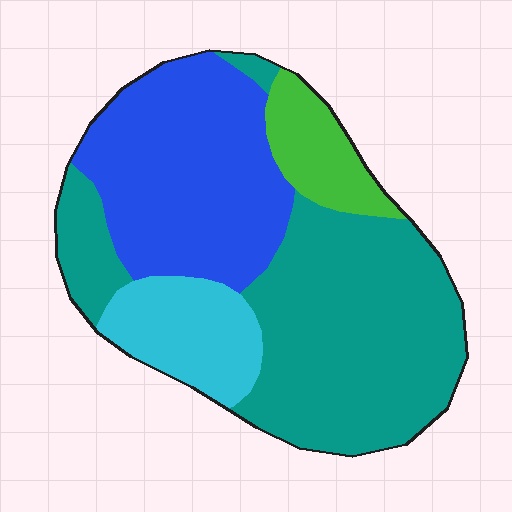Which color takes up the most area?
Teal, at roughly 45%.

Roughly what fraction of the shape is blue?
Blue takes up between a quarter and a half of the shape.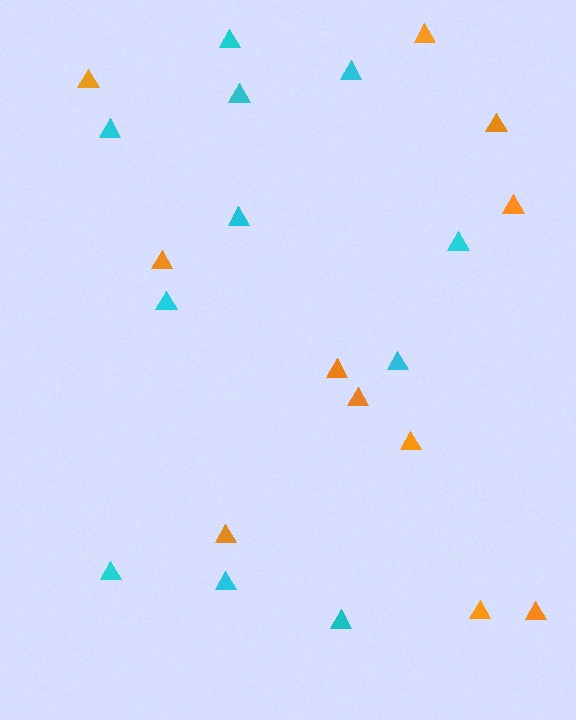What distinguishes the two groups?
There are 2 groups: one group of cyan triangles (11) and one group of orange triangles (11).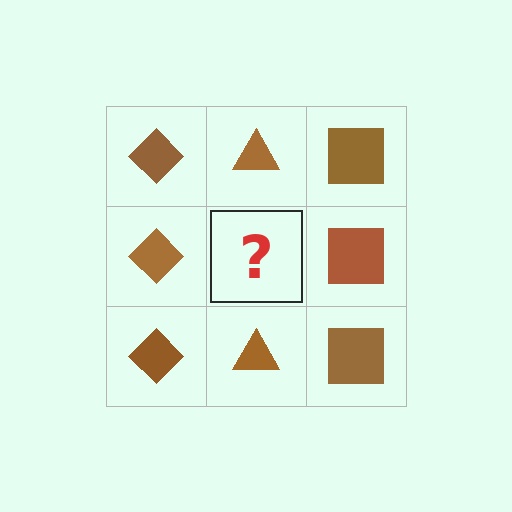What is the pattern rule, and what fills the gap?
The rule is that each column has a consistent shape. The gap should be filled with a brown triangle.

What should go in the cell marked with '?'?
The missing cell should contain a brown triangle.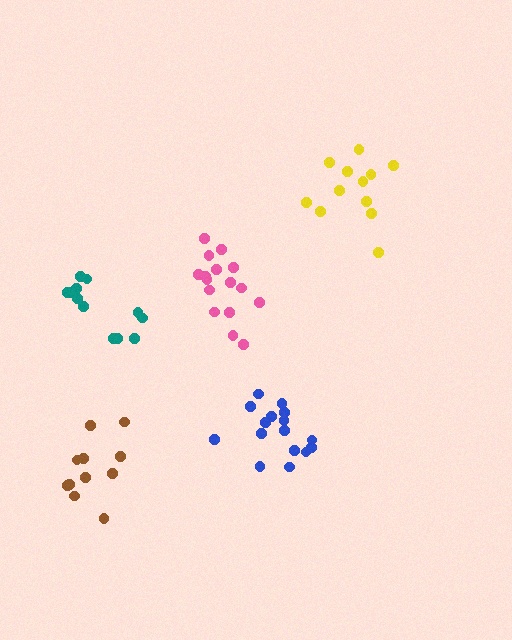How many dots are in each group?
Group 1: 12 dots, Group 2: 16 dots, Group 3: 12 dots, Group 4: 11 dots, Group 5: 16 dots (67 total).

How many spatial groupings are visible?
There are 5 spatial groupings.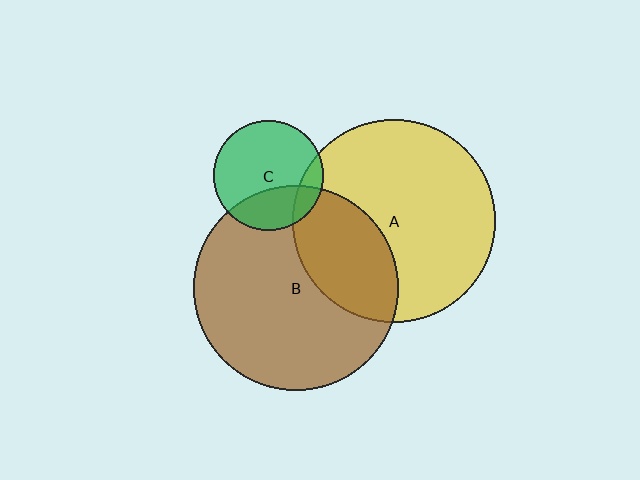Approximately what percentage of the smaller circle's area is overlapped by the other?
Approximately 30%.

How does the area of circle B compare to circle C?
Approximately 3.5 times.